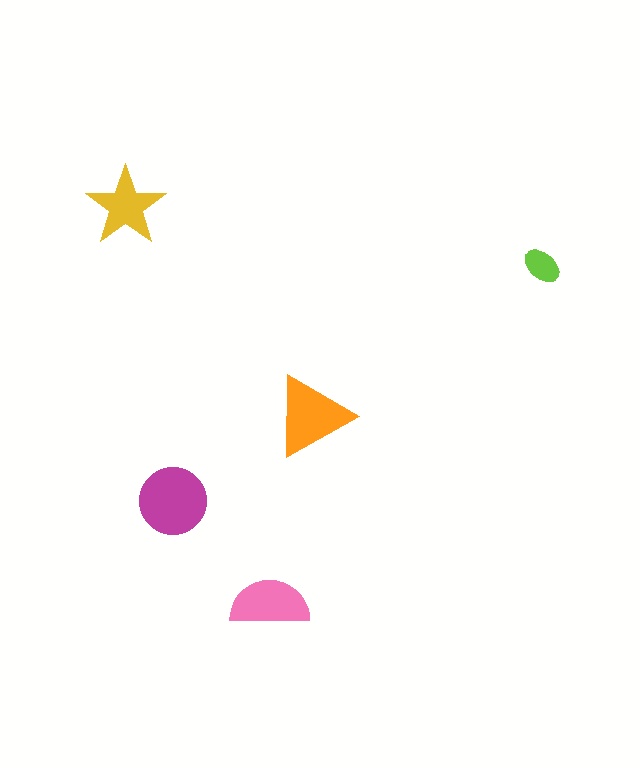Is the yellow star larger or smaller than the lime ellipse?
Larger.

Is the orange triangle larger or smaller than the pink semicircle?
Larger.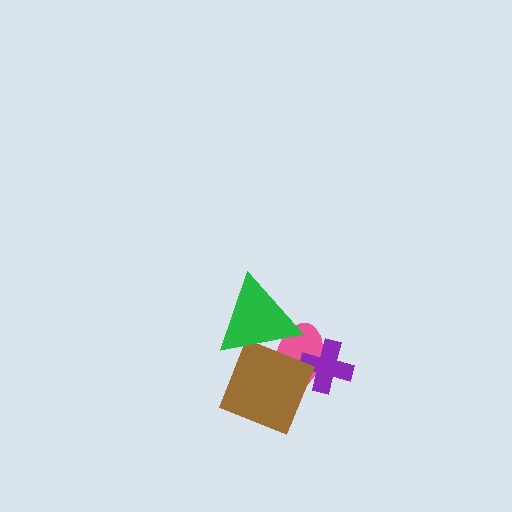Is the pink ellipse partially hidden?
Yes, it is partially covered by another shape.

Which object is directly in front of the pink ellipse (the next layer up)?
The purple cross is directly in front of the pink ellipse.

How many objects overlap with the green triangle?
2 objects overlap with the green triangle.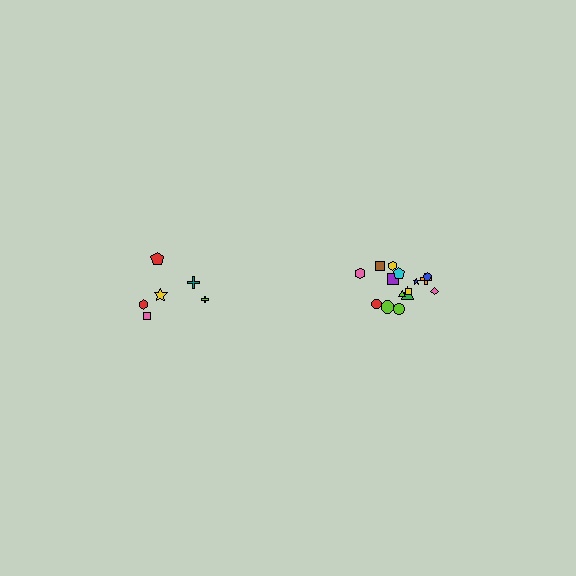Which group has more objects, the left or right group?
The right group.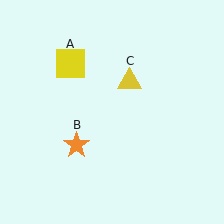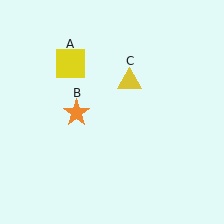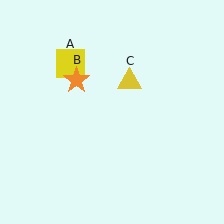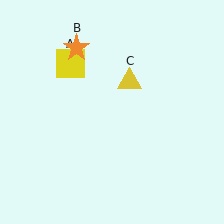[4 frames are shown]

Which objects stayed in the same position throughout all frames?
Yellow square (object A) and yellow triangle (object C) remained stationary.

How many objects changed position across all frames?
1 object changed position: orange star (object B).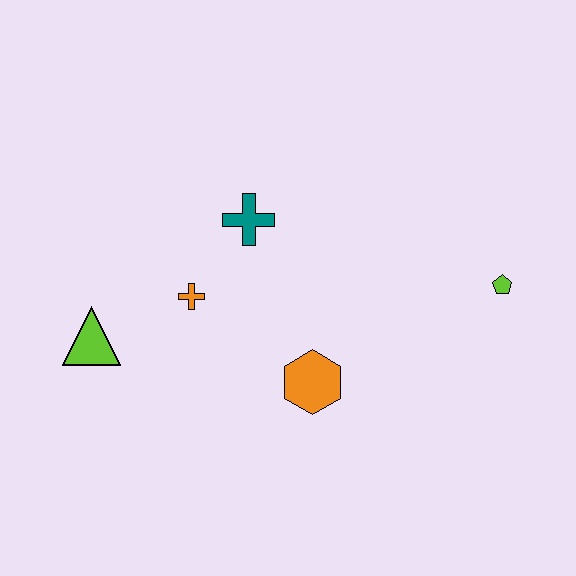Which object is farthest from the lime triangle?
The lime pentagon is farthest from the lime triangle.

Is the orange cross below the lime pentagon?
Yes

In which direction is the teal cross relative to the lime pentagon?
The teal cross is to the left of the lime pentagon.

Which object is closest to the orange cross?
The teal cross is closest to the orange cross.